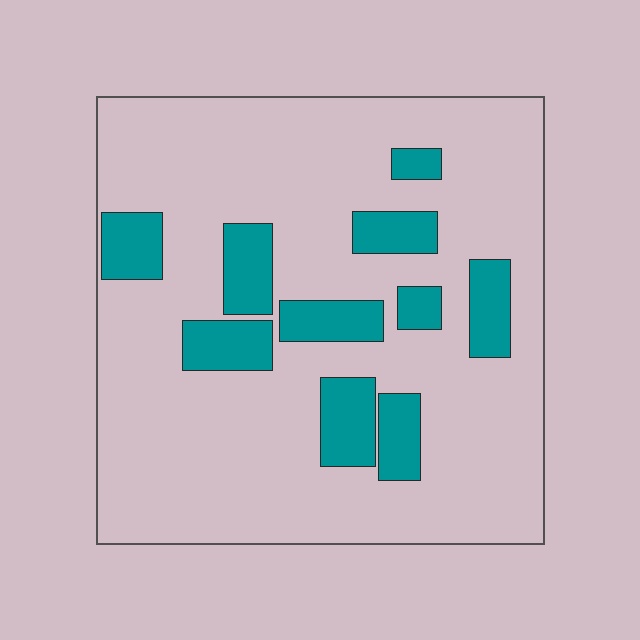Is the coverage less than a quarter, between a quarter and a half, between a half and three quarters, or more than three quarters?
Less than a quarter.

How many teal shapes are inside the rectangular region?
10.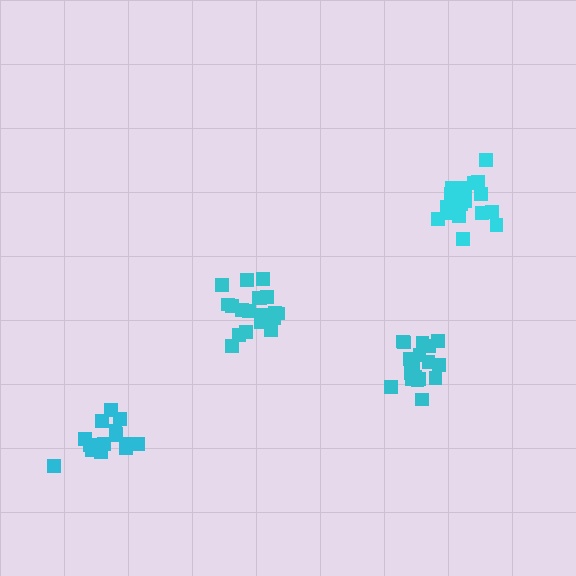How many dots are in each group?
Group 1: 18 dots, Group 2: 19 dots, Group 3: 15 dots, Group 4: 18 dots (70 total).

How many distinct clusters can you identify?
There are 4 distinct clusters.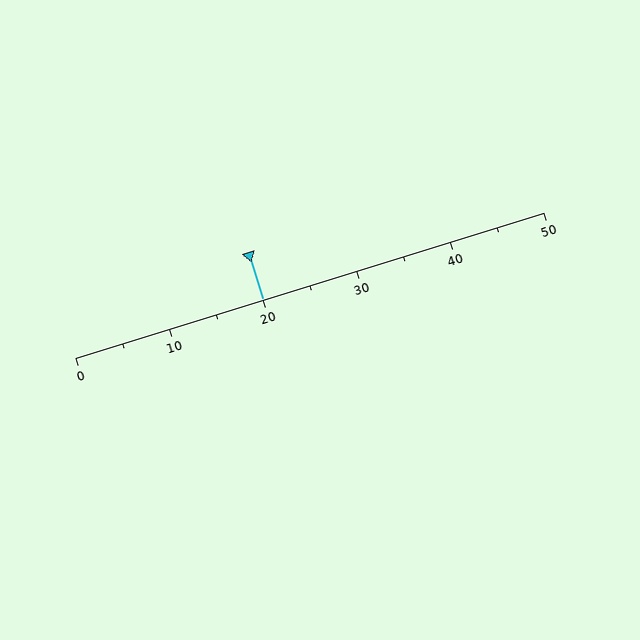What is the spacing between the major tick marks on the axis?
The major ticks are spaced 10 apart.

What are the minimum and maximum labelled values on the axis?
The axis runs from 0 to 50.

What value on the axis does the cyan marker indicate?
The marker indicates approximately 20.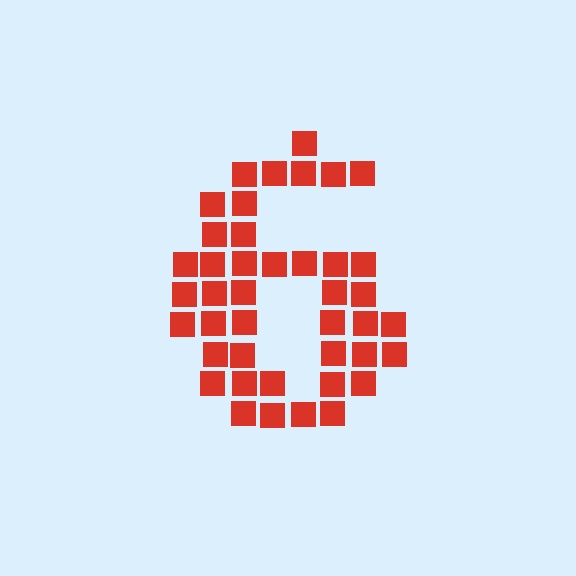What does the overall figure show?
The overall figure shows the digit 6.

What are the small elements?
The small elements are squares.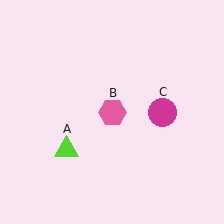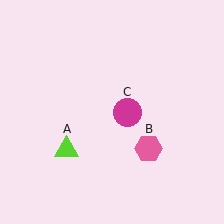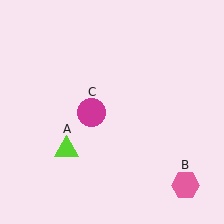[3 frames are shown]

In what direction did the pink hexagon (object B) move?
The pink hexagon (object B) moved down and to the right.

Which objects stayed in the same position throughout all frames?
Lime triangle (object A) remained stationary.